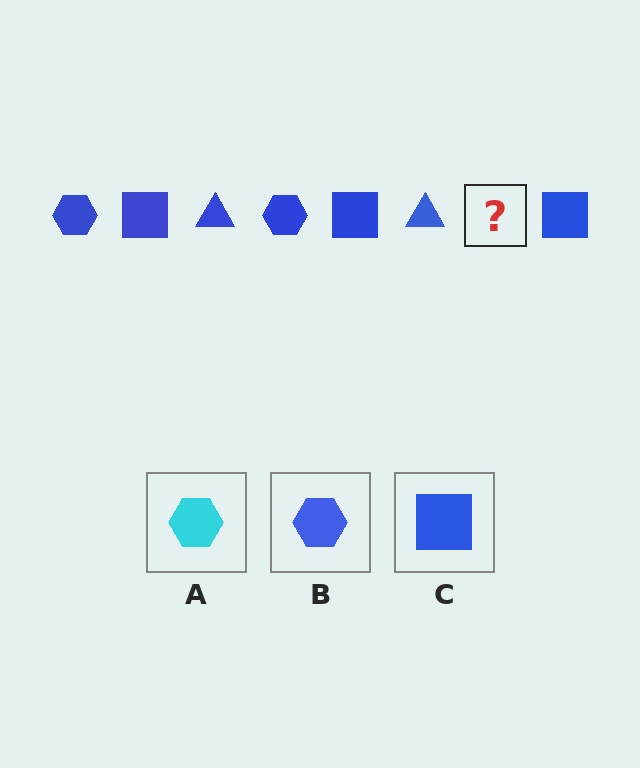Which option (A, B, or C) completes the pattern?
B.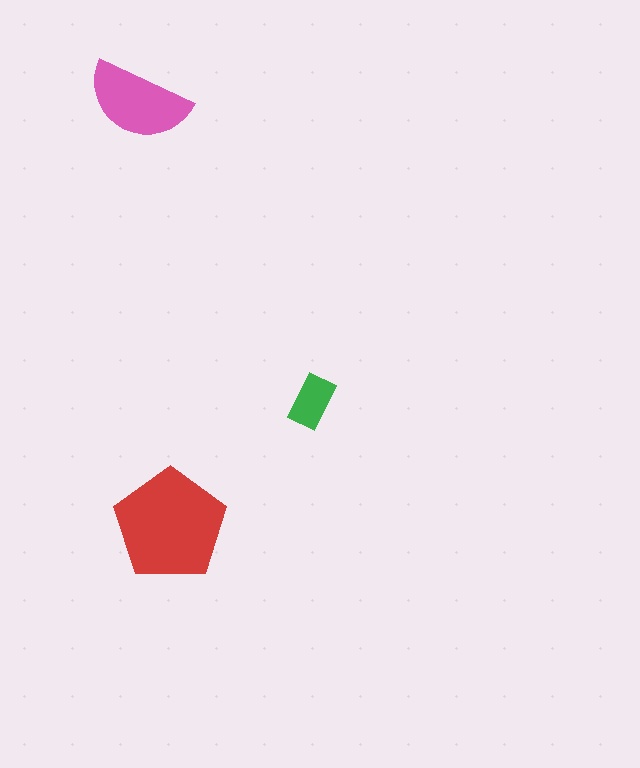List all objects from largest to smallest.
The red pentagon, the pink semicircle, the green rectangle.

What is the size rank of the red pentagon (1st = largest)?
1st.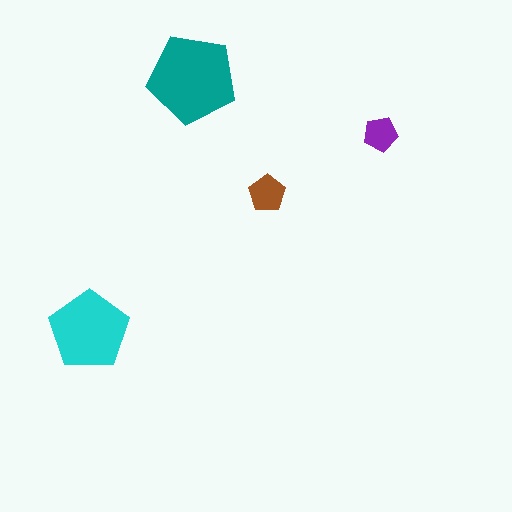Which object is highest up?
The teal pentagon is topmost.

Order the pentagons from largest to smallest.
the teal one, the cyan one, the brown one, the purple one.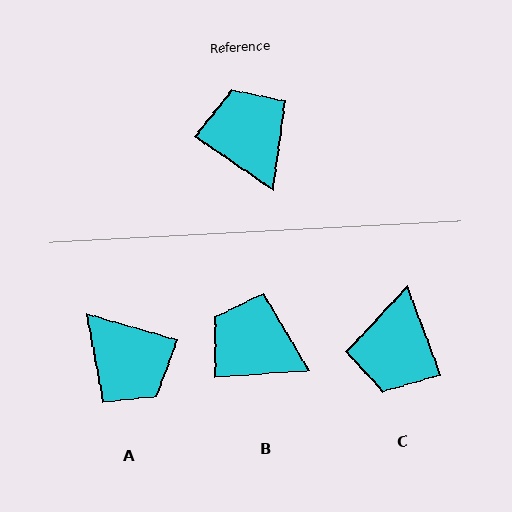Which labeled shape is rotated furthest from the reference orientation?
A, about 162 degrees away.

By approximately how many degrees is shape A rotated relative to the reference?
Approximately 162 degrees clockwise.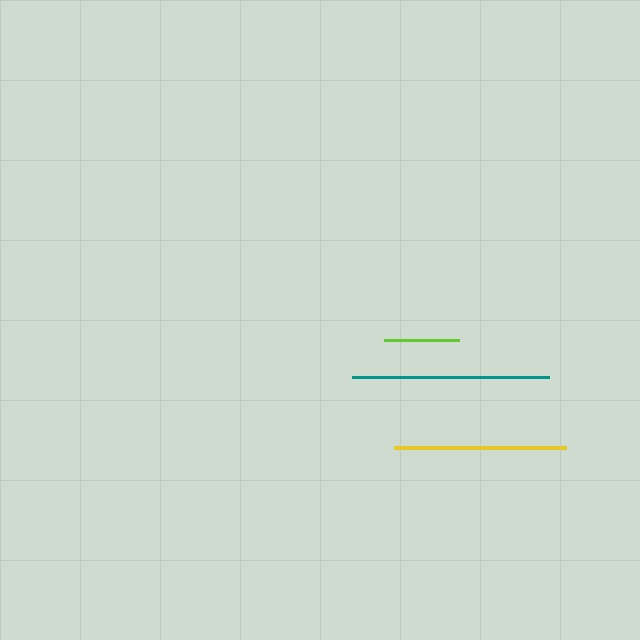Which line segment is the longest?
The teal line is the longest at approximately 198 pixels.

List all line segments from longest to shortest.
From longest to shortest: teal, yellow, lime.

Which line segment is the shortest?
The lime line is the shortest at approximately 76 pixels.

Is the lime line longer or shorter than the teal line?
The teal line is longer than the lime line.